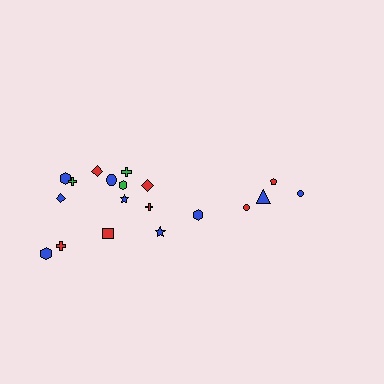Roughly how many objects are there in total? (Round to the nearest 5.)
Roughly 20 objects in total.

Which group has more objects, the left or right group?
The left group.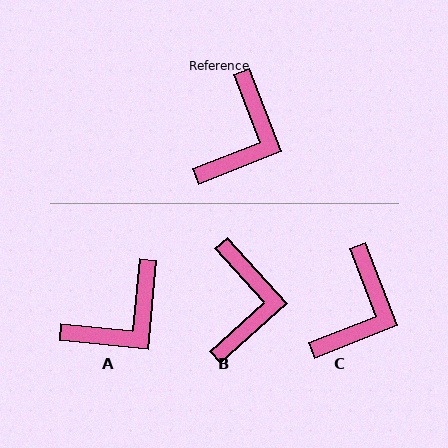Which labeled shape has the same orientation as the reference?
C.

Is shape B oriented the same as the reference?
No, it is off by about 21 degrees.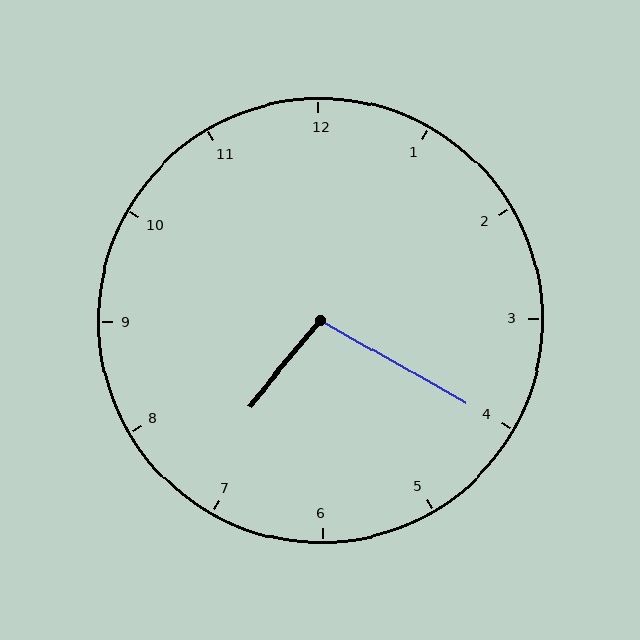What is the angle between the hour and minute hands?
Approximately 100 degrees.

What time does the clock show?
7:20.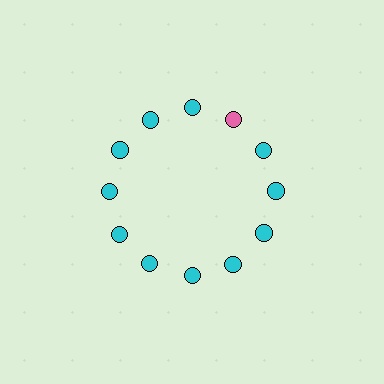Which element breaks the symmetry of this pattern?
The pink circle at roughly the 1 o'clock position breaks the symmetry. All other shapes are cyan circles.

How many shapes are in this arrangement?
There are 12 shapes arranged in a ring pattern.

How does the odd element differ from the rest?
It has a different color: pink instead of cyan.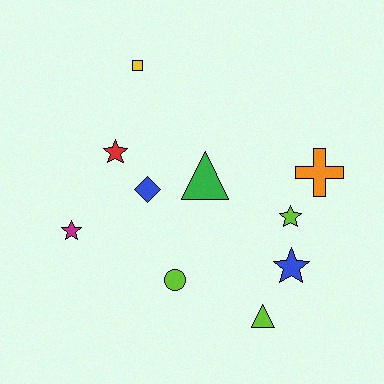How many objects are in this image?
There are 10 objects.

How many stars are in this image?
There are 4 stars.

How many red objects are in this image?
There is 1 red object.